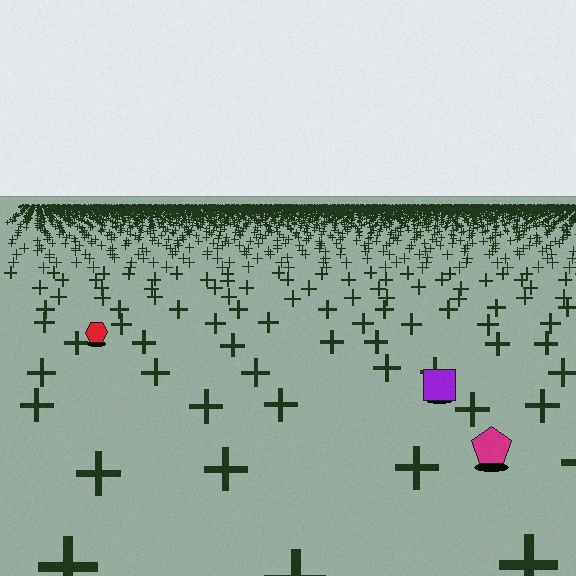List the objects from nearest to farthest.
From nearest to farthest: the magenta pentagon, the purple square, the red hexagon.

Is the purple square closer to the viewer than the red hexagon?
Yes. The purple square is closer — you can tell from the texture gradient: the ground texture is coarser near it.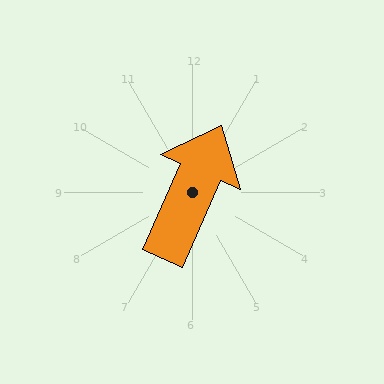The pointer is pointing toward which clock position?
Roughly 1 o'clock.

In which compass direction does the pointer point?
Northeast.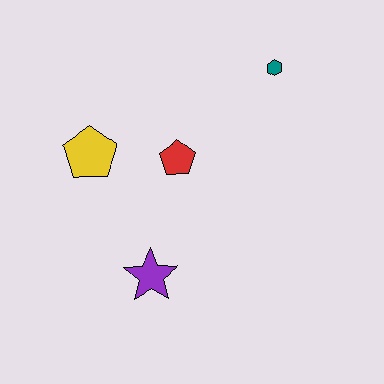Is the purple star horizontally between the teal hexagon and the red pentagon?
No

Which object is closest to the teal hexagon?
The red pentagon is closest to the teal hexagon.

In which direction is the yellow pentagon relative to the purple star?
The yellow pentagon is above the purple star.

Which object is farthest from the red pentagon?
The teal hexagon is farthest from the red pentagon.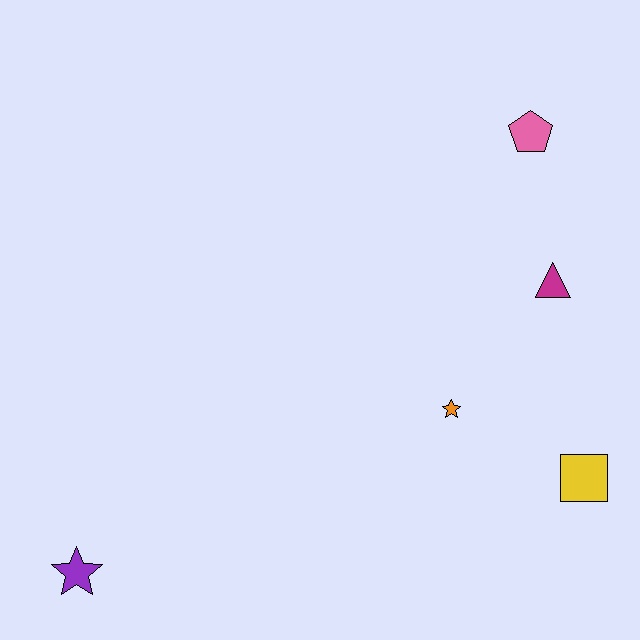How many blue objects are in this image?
There are no blue objects.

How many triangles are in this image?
There is 1 triangle.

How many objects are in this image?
There are 5 objects.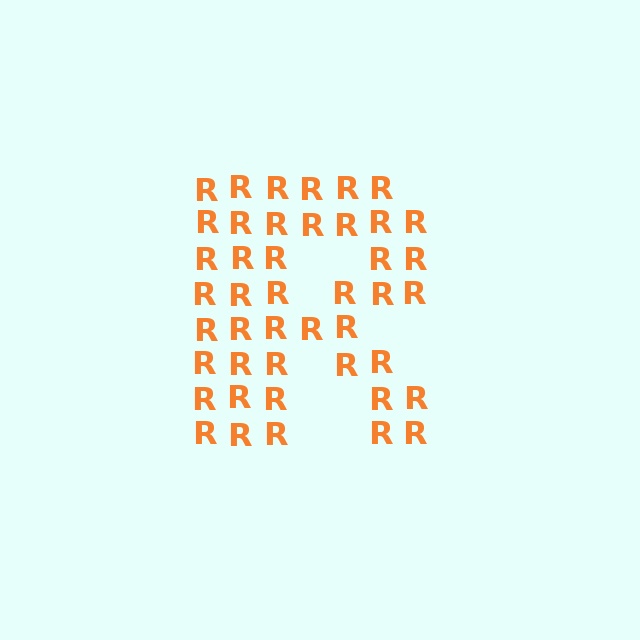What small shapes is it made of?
It is made of small letter R's.